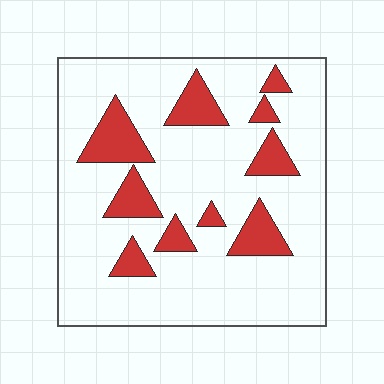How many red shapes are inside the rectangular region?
10.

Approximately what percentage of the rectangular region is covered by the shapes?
Approximately 20%.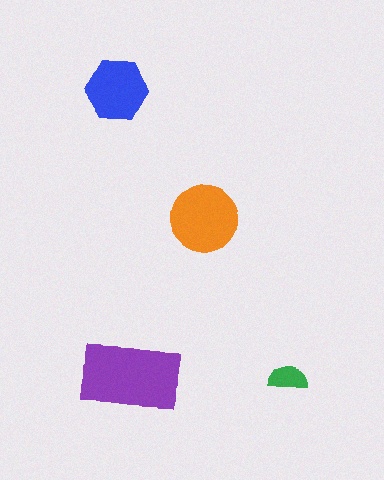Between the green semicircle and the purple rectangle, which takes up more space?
The purple rectangle.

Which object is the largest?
The purple rectangle.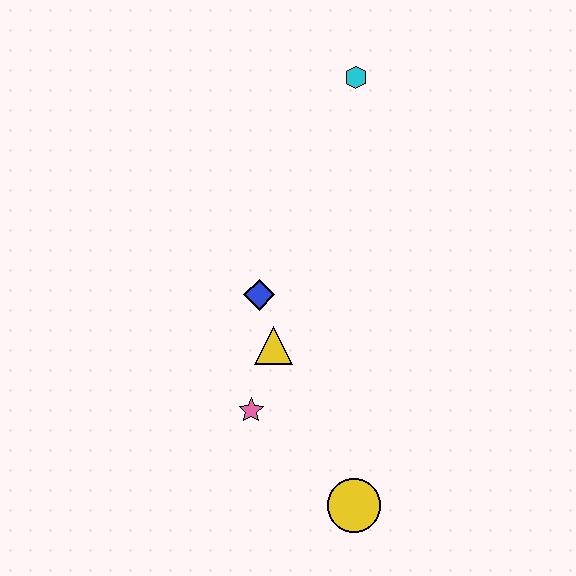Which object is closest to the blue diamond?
The yellow triangle is closest to the blue diamond.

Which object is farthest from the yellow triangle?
The cyan hexagon is farthest from the yellow triangle.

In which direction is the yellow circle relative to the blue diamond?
The yellow circle is below the blue diamond.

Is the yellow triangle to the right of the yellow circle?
No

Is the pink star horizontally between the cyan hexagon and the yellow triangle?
No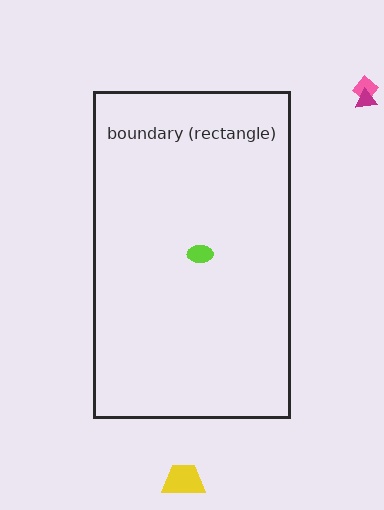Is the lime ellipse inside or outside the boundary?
Inside.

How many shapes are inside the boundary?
1 inside, 3 outside.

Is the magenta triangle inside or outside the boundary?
Outside.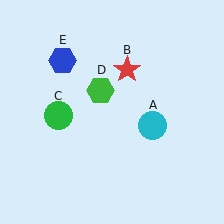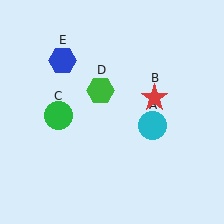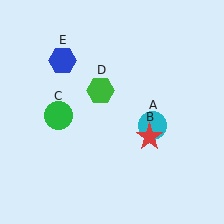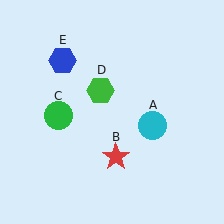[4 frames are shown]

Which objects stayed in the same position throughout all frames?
Cyan circle (object A) and green circle (object C) and green hexagon (object D) and blue hexagon (object E) remained stationary.